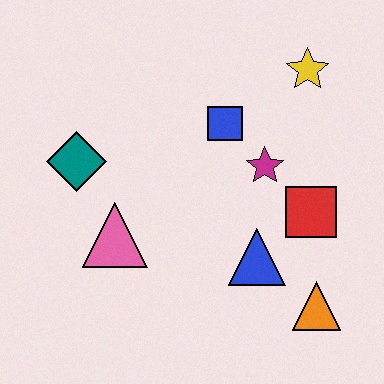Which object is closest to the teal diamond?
The pink triangle is closest to the teal diamond.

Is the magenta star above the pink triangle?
Yes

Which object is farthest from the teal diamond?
The orange triangle is farthest from the teal diamond.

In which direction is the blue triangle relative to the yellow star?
The blue triangle is below the yellow star.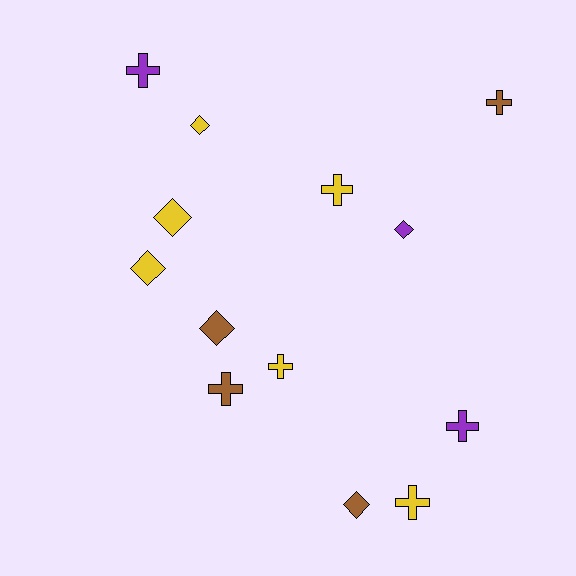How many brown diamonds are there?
There are 2 brown diamonds.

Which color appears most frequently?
Yellow, with 6 objects.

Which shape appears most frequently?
Cross, with 7 objects.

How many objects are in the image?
There are 13 objects.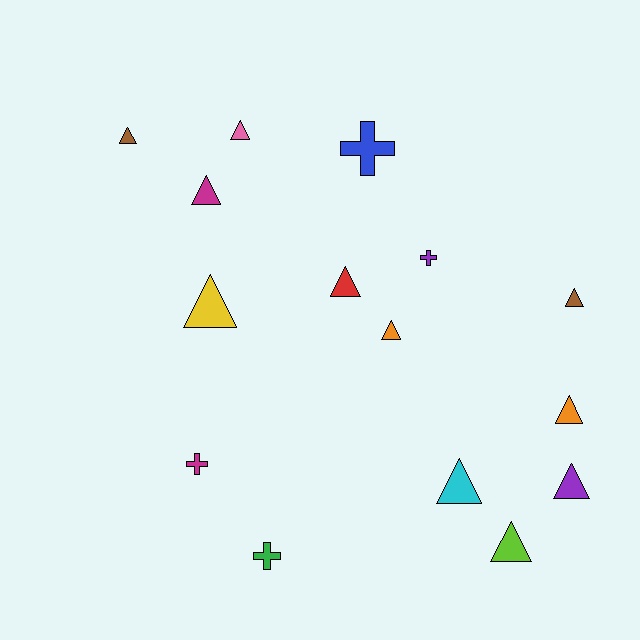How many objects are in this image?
There are 15 objects.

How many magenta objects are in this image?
There are 2 magenta objects.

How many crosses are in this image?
There are 4 crosses.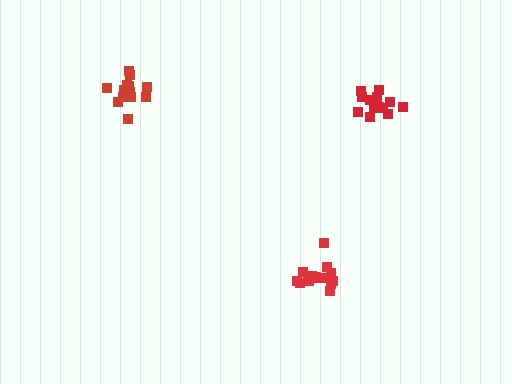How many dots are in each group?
Group 1: 16 dots, Group 2: 16 dots, Group 3: 14 dots (46 total).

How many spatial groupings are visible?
There are 3 spatial groupings.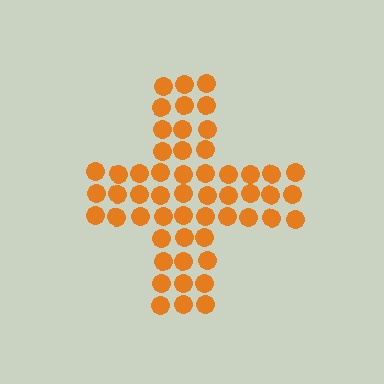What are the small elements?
The small elements are circles.